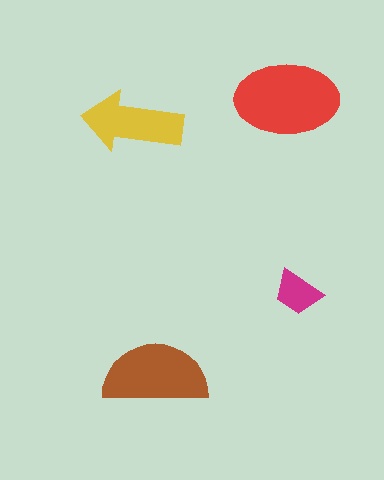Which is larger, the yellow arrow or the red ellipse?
The red ellipse.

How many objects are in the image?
There are 4 objects in the image.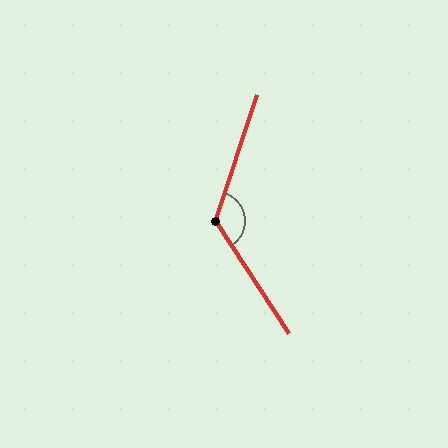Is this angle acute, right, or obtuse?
It is obtuse.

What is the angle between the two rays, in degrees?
Approximately 129 degrees.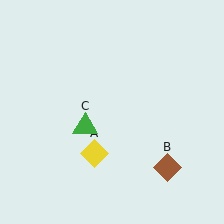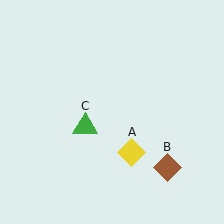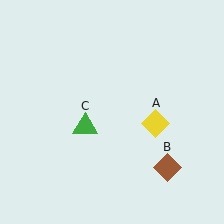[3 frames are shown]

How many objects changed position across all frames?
1 object changed position: yellow diamond (object A).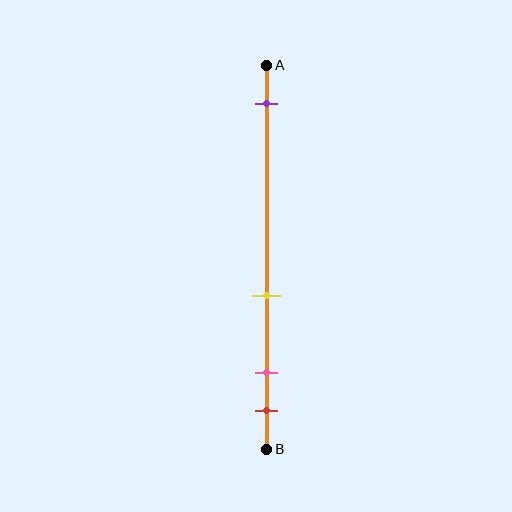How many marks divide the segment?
There are 4 marks dividing the segment.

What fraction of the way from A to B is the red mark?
The red mark is approximately 90% (0.9) of the way from A to B.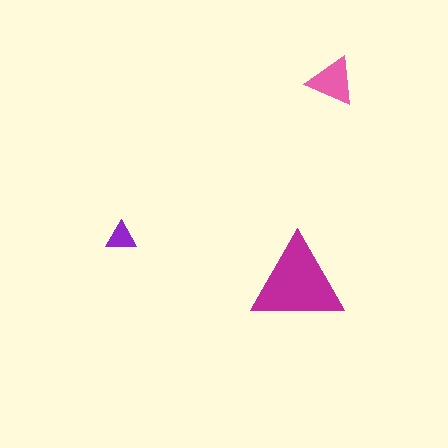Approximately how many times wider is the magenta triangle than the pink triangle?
About 2 times wider.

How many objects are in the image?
There are 3 objects in the image.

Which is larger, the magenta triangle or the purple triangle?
The magenta one.